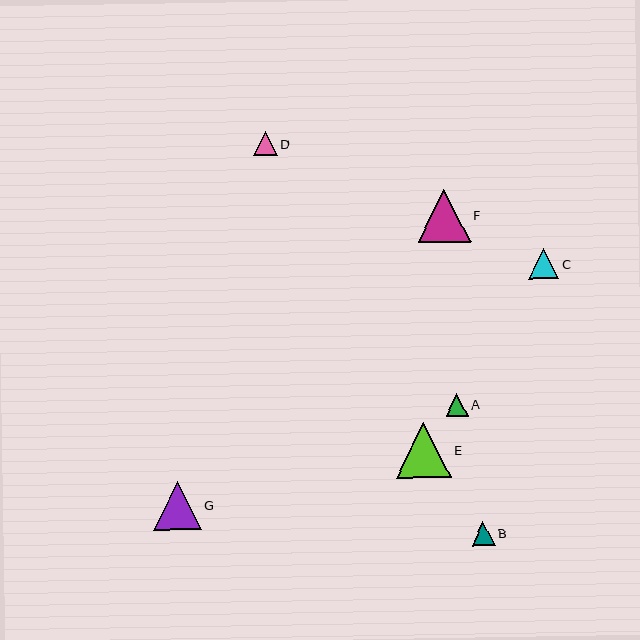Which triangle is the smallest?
Triangle A is the smallest with a size of approximately 22 pixels.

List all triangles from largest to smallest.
From largest to smallest: E, F, G, C, D, B, A.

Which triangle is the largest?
Triangle E is the largest with a size of approximately 55 pixels.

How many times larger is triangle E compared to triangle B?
Triangle E is approximately 2.4 times the size of triangle B.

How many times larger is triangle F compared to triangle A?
Triangle F is approximately 2.4 times the size of triangle A.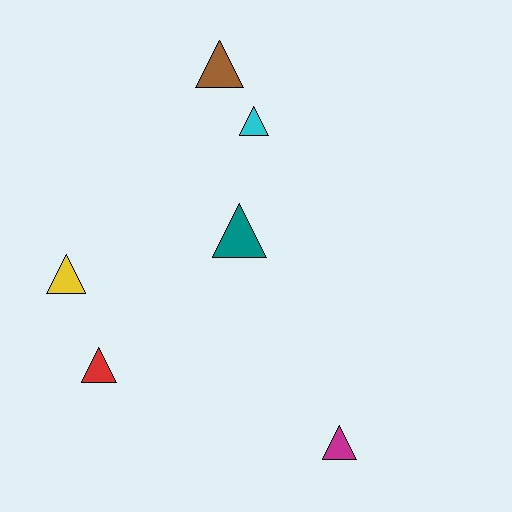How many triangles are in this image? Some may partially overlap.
There are 6 triangles.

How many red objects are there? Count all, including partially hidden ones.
There is 1 red object.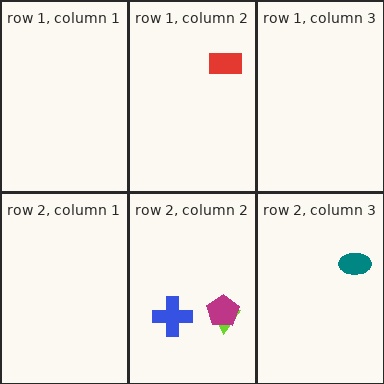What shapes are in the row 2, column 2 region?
The lime triangle, the blue cross, the magenta pentagon.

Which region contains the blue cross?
The row 2, column 2 region.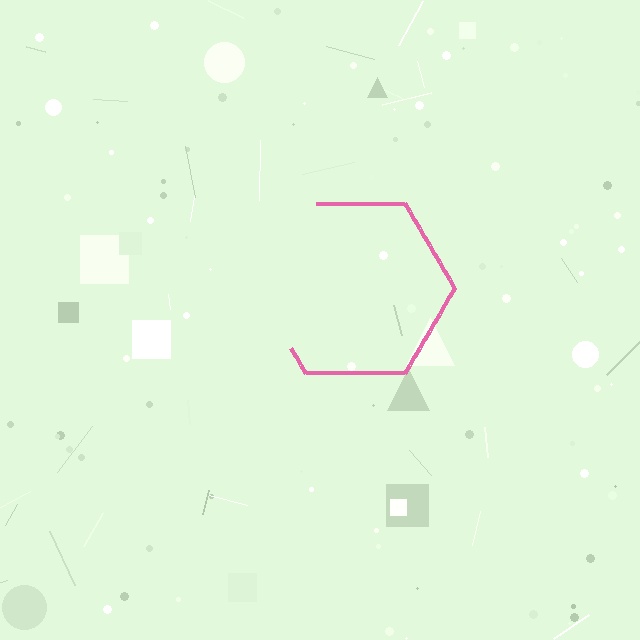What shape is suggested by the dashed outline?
The dashed outline suggests a hexagon.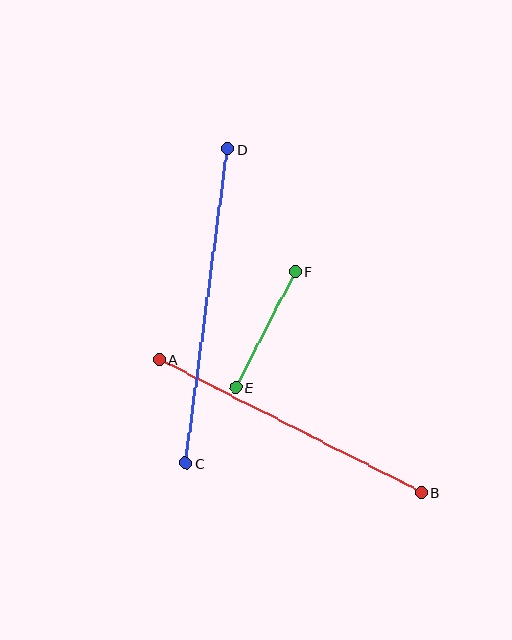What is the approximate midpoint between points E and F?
The midpoint is at approximately (265, 329) pixels.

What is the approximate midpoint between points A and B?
The midpoint is at approximately (291, 426) pixels.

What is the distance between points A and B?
The distance is approximately 294 pixels.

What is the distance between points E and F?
The distance is approximately 130 pixels.